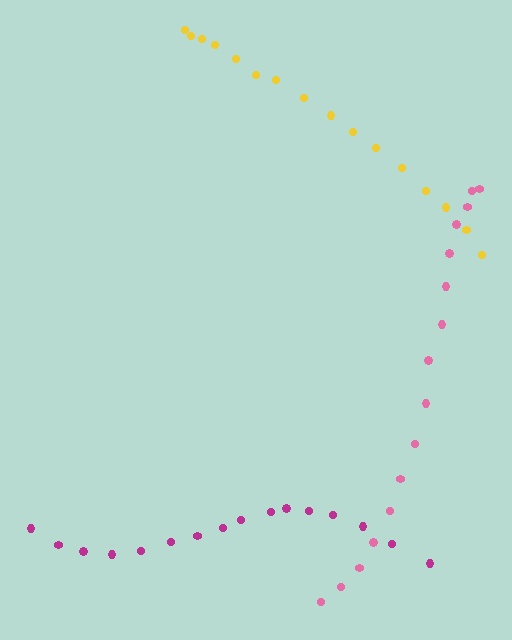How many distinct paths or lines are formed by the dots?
There are 3 distinct paths.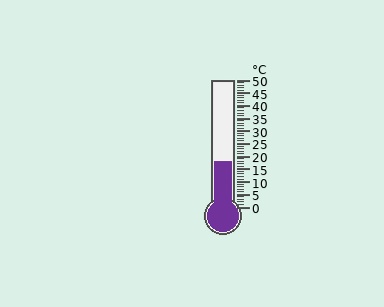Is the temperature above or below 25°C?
The temperature is below 25°C.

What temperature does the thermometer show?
The thermometer shows approximately 18°C.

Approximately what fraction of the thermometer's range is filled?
The thermometer is filled to approximately 35% of its range.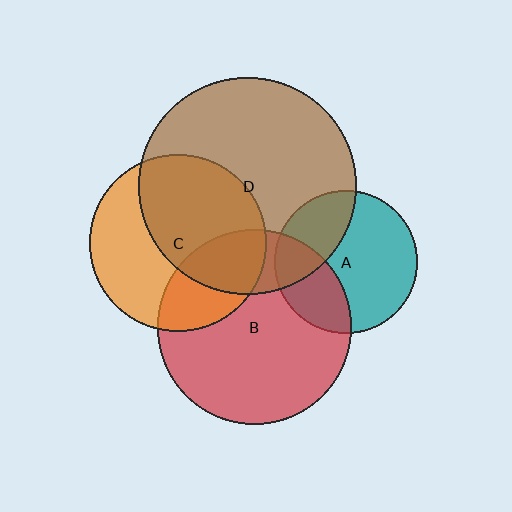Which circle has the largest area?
Circle D (brown).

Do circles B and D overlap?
Yes.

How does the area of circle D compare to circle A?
Approximately 2.3 times.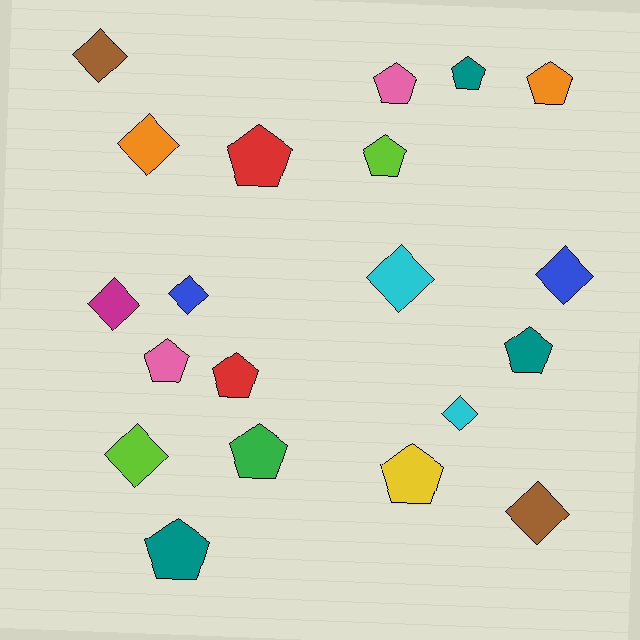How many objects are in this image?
There are 20 objects.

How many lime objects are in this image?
There are 2 lime objects.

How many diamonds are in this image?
There are 9 diamonds.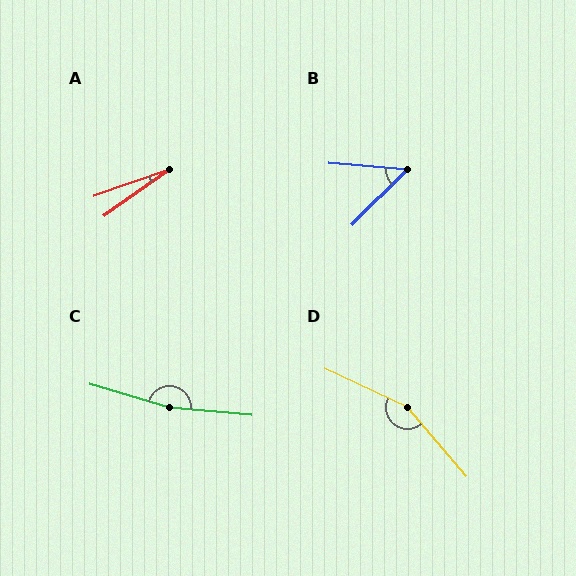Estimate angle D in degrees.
Approximately 155 degrees.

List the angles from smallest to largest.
A (16°), B (49°), D (155°), C (169°).